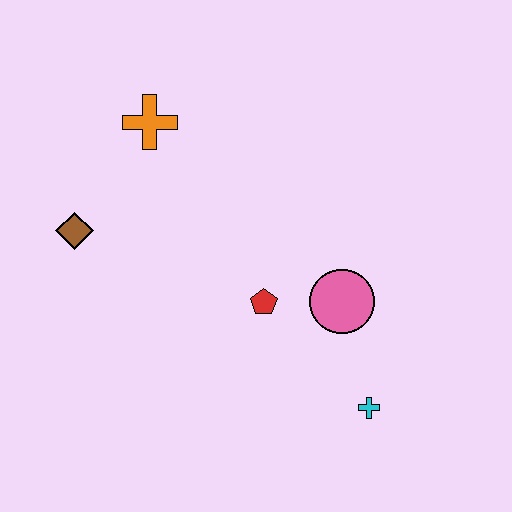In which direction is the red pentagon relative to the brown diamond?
The red pentagon is to the right of the brown diamond.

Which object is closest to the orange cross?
The brown diamond is closest to the orange cross.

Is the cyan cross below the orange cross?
Yes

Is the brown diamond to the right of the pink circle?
No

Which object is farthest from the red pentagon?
The orange cross is farthest from the red pentagon.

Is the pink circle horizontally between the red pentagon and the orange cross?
No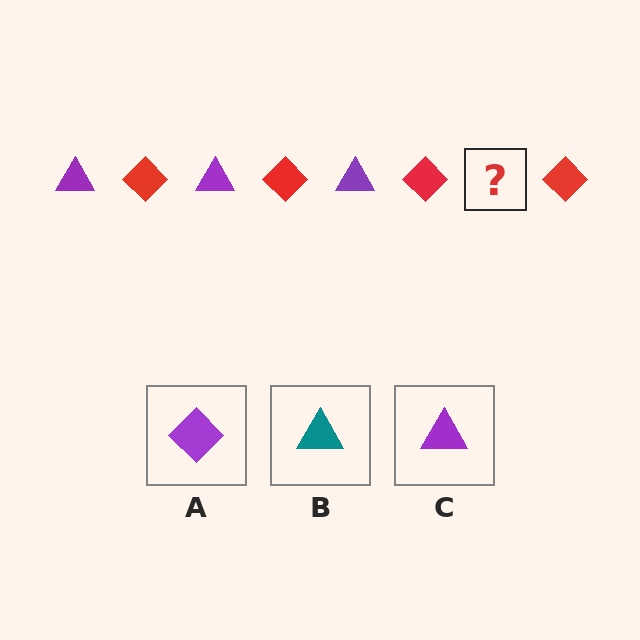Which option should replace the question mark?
Option C.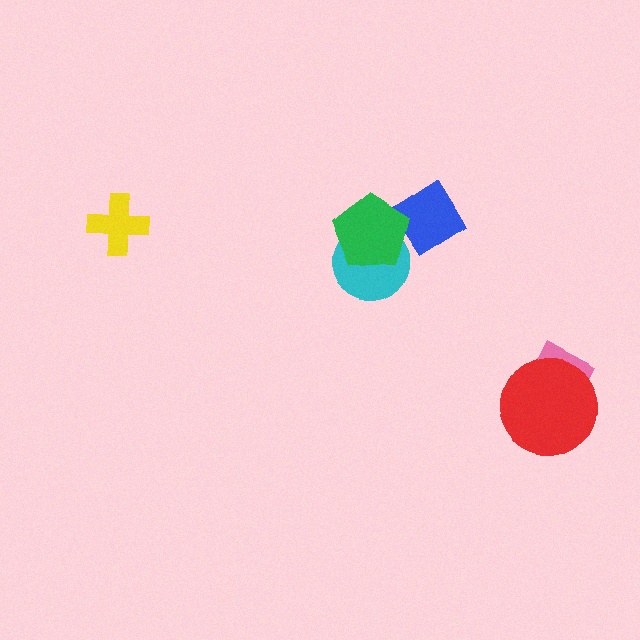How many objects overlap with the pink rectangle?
1 object overlaps with the pink rectangle.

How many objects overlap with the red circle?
1 object overlaps with the red circle.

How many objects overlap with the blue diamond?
1 object overlaps with the blue diamond.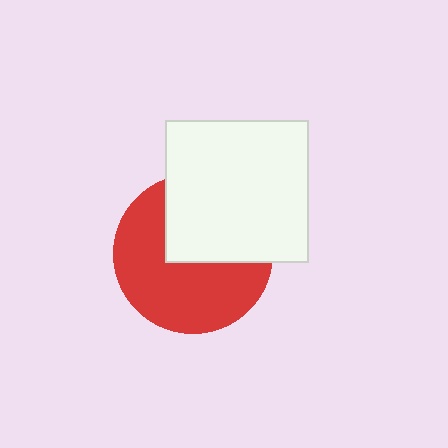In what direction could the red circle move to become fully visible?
The red circle could move down. That would shift it out from behind the white square entirely.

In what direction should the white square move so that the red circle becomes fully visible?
The white square should move up. That is the shortest direction to clear the overlap and leave the red circle fully visible.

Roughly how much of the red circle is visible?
About half of it is visible (roughly 59%).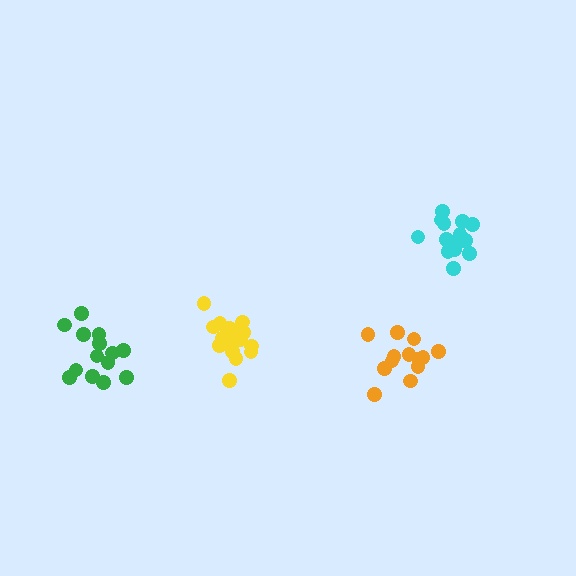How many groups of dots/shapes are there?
There are 4 groups.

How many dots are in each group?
Group 1: 13 dots, Group 2: 17 dots, Group 3: 15 dots, Group 4: 14 dots (59 total).